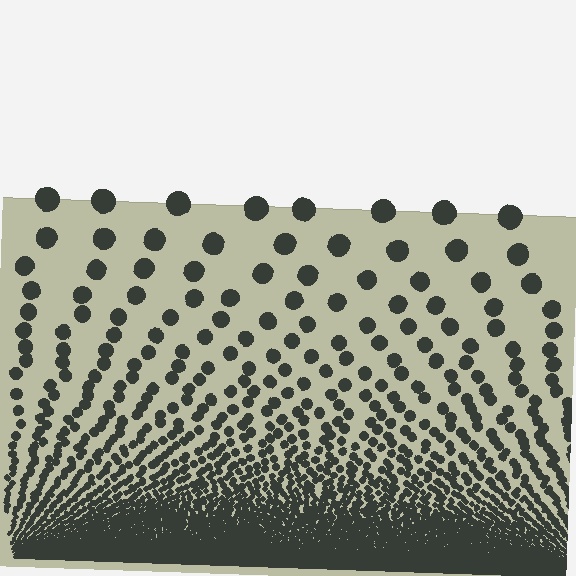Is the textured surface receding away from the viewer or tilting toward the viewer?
The surface appears to tilt toward the viewer. Texture elements get larger and sparser toward the top.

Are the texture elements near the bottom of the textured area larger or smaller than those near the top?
Smaller. The gradient is inverted — elements near the bottom are smaller and denser.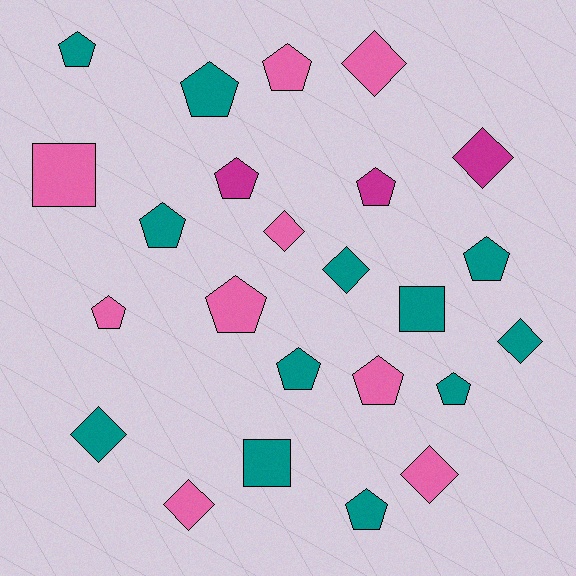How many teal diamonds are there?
There are 3 teal diamonds.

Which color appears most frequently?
Teal, with 12 objects.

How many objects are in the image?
There are 24 objects.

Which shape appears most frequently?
Pentagon, with 13 objects.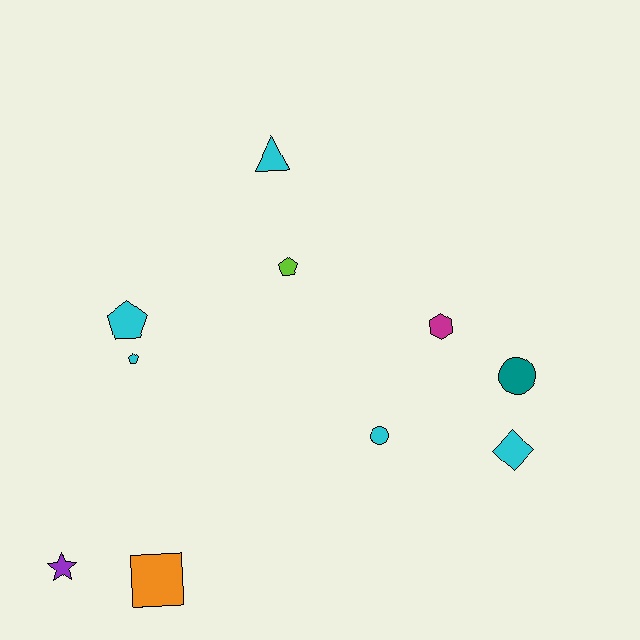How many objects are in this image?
There are 10 objects.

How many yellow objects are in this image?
There are no yellow objects.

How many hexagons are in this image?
There is 1 hexagon.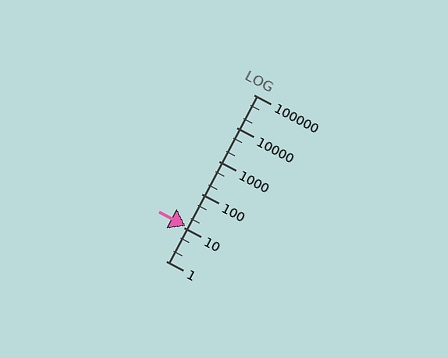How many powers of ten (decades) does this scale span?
The scale spans 5 decades, from 1 to 100000.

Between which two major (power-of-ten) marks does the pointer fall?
The pointer is between 10 and 100.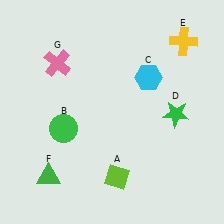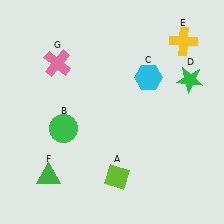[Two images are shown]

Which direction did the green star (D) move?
The green star (D) moved up.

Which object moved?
The green star (D) moved up.